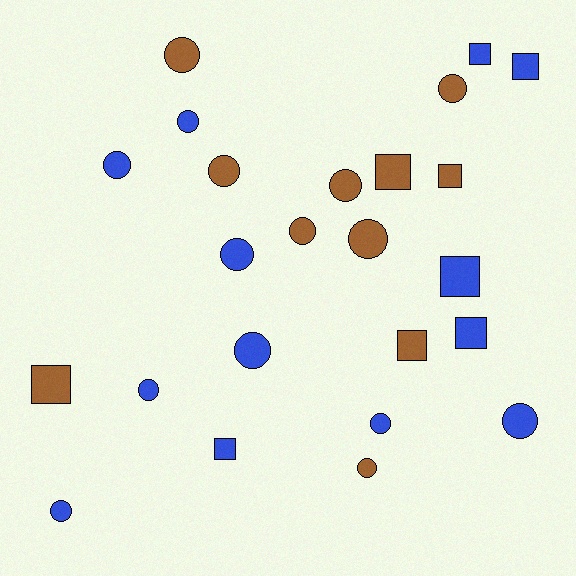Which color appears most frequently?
Blue, with 13 objects.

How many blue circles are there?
There are 8 blue circles.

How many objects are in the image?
There are 24 objects.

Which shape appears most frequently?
Circle, with 15 objects.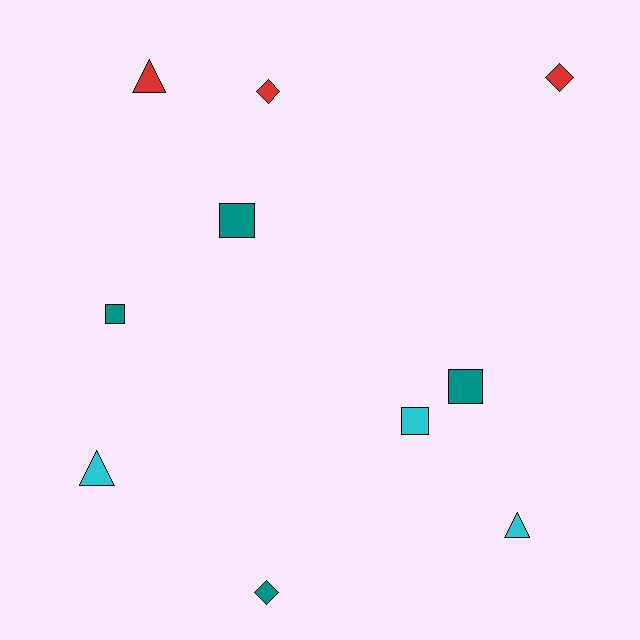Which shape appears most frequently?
Square, with 4 objects.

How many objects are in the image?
There are 10 objects.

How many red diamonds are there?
There are 2 red diamonds.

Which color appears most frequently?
Teal, with 4 objects.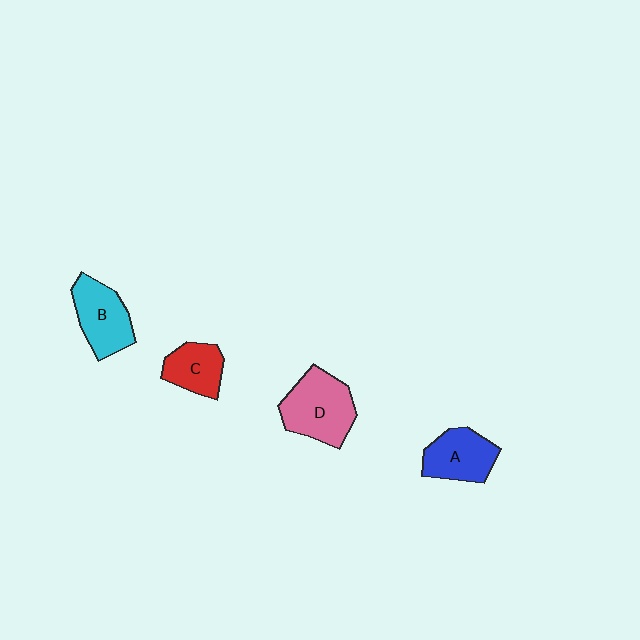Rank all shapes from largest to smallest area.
From largest to smallest: D (pink), B (cyan), A (blue), C (red).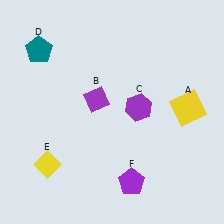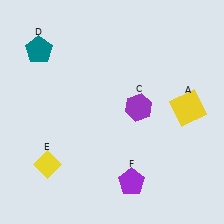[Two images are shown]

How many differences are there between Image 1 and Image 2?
There is 1 difference between the two images.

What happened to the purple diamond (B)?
The purple diamond (B) was removed in Image 2. It was in the top-left area of Image 1.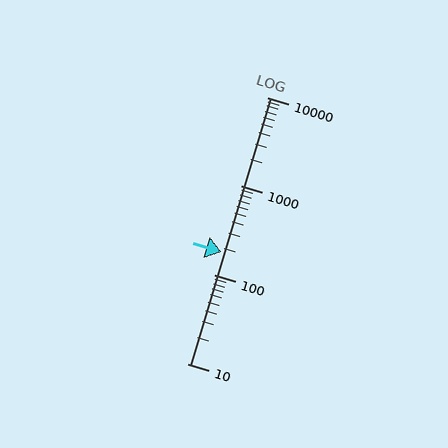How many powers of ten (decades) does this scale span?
The scale spans 3 decades, from 10 to 10000.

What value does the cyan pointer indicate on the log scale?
The pointer indicates approximately 180.